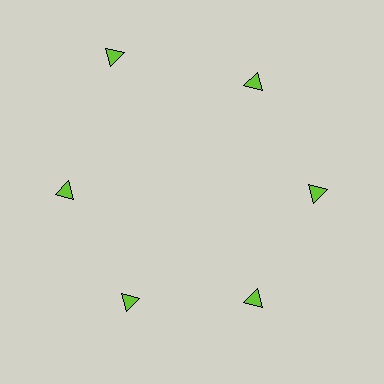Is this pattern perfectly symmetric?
No. The 6 lime triangles are arranged in a ring, but one element near the 11 o'clock position is pushed outward from the center, breaking the 6-fold rotational symmetry.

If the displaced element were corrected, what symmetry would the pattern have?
It would have 6-fold rotational symmetry — the pattern would map onto itself every 60 degrees.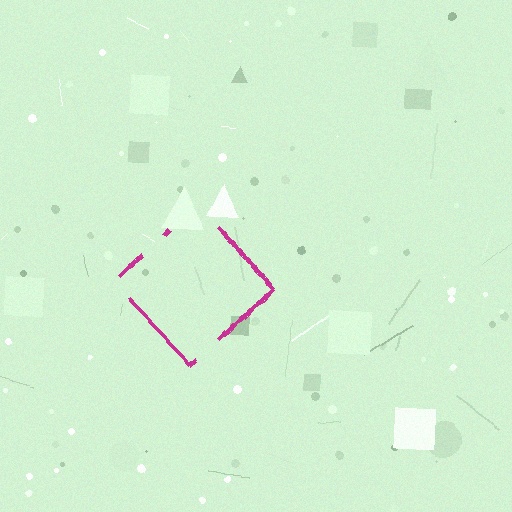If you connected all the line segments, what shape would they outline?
They would outline a diamond.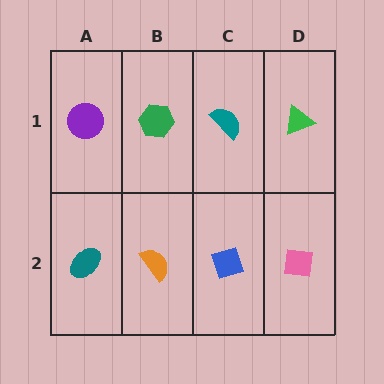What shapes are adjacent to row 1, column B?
An orange semicircle (row 2, column B), a purple circle (row 1, column A), a teal semicircle (row 1, column C).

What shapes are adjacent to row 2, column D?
A green triangle (row 1, column D), a blue diamond (row 2, column C).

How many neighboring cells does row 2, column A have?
2.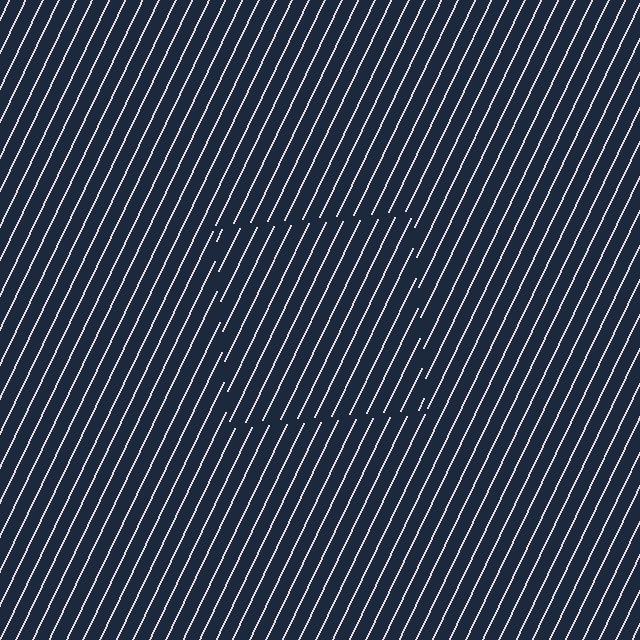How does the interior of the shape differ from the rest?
The interior of the shape contains the same grating, shifted by half a period — the contour is defined by the phase discontinuity where line-ends from the inner and outer gratings abut.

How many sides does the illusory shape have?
4 sides — the line-ends trace a square.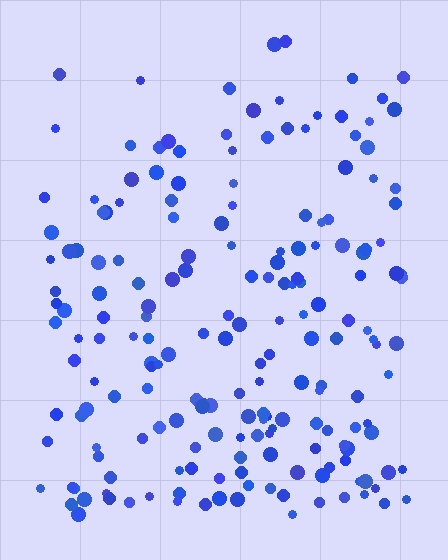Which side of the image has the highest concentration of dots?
The bottom.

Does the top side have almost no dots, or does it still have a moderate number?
Still a moderate number, just noticeably fewer than the bottom.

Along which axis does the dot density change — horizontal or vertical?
Vertical.